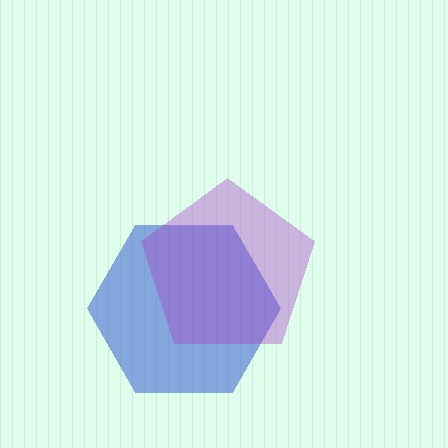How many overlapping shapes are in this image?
There are 2 overlapping shapes in the image.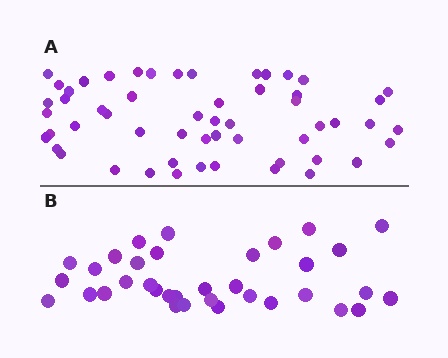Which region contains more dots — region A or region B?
Region A (the top region) has more dots.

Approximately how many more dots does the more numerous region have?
Region A has approximately 20 more dots than region B.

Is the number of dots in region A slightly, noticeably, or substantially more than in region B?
Region A has substantially more. The ratio is roughly 1.6 to 1.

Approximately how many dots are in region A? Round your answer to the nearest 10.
About 60 dots. (The exact count is 55, which rounds to 60.)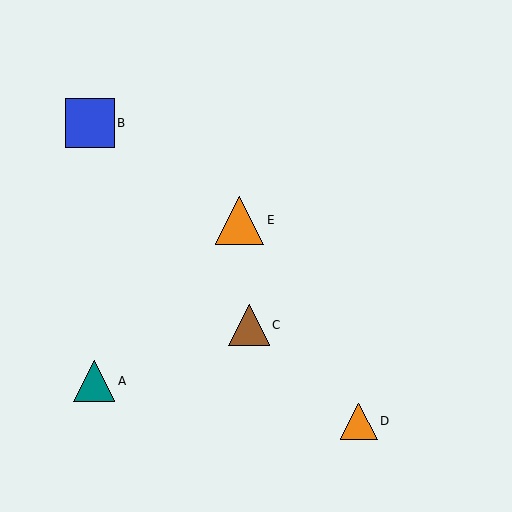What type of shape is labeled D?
Shape D is an orange triangle.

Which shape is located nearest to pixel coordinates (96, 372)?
The teal triangle (labeled A) at (94, 381) is nearest to that location.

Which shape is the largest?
The blue square (labeled B) is the largest.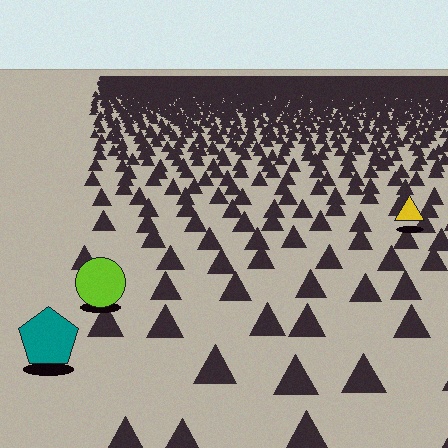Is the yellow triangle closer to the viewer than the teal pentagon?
No. The teal pentagon is closer — you can tell from the texture gradient: the ground texture is coarser near it.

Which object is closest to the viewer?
The teal pentagon is closest. The texture marks near it are larger and more spread out.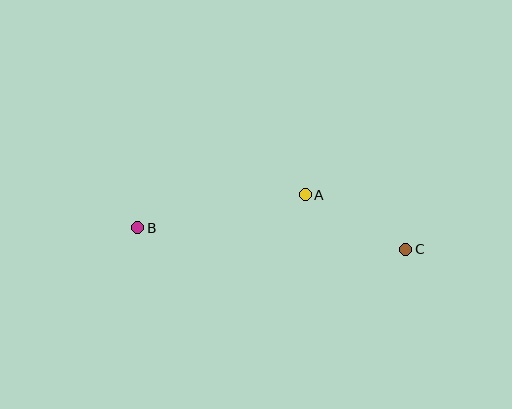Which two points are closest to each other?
Points A and C are closest to each other.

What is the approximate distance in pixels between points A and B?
The distance between A and B is approximately 171 pixels.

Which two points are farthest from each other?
Points B and C are farthest from each other.